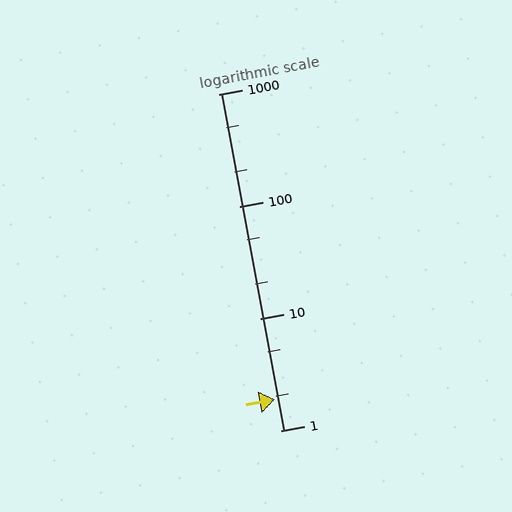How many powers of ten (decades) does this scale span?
The scale spans 3 decades, from 1 to 1000.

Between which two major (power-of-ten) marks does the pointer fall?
The pointer is between 1 and 10.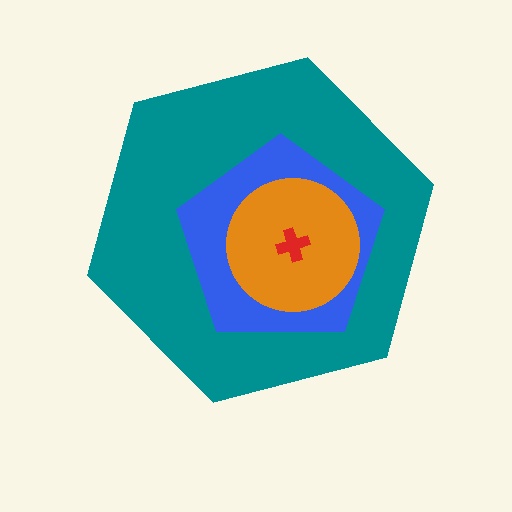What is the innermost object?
The red cross.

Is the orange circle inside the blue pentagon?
Yes.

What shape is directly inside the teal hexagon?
The blue pentagon.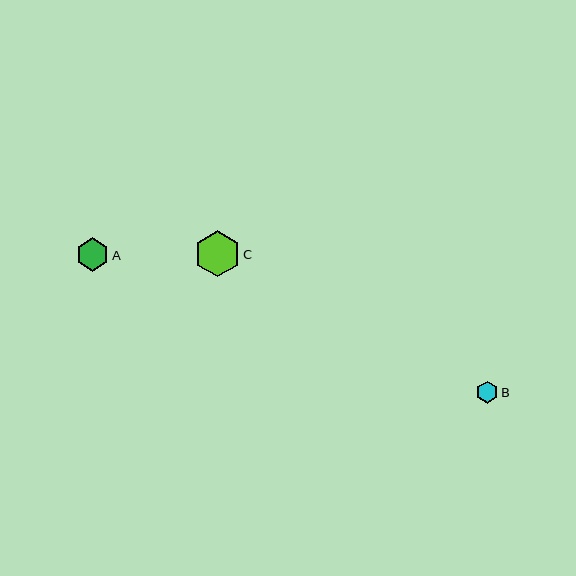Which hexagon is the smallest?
Hexagon B is the smallest with a size of approximately 22 pixels.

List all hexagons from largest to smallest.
From largest to smallest: C, A, B.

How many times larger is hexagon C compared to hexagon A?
Hexagon C is approximately 1.4 times the size of hexagon A.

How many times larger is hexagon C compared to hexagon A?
Hexagon C is approximately 1.4 times the size of hexagon A.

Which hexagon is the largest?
Hexagon C is the largest with a size of approximately 46 pixels.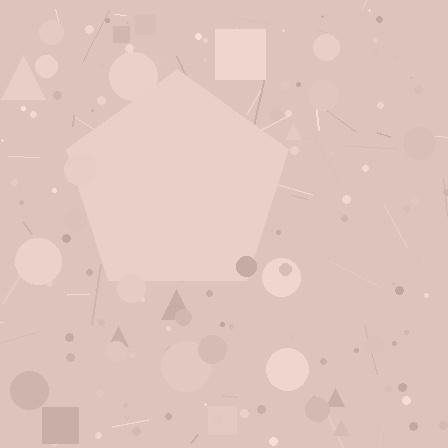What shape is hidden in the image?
A pentagon is hidden in the image.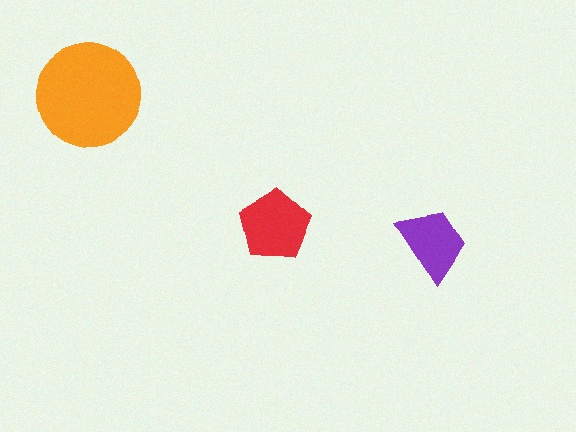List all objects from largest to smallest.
The orange circle, the red pentagon, the purple trapezoid.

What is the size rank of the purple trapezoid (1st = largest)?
3rd.